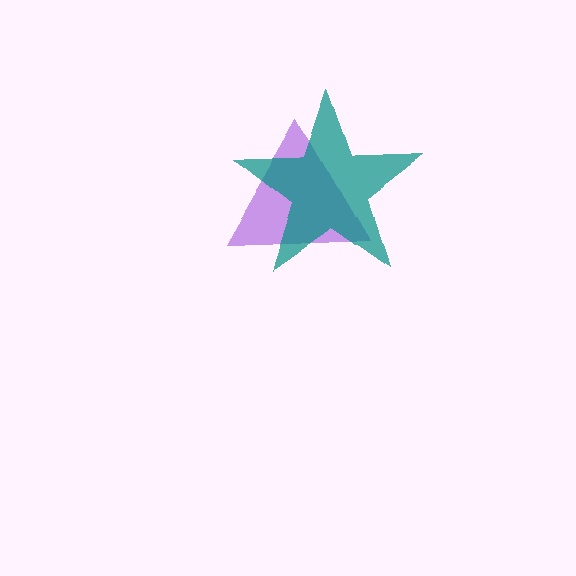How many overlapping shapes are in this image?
There are 2 overlapping shapes in the image.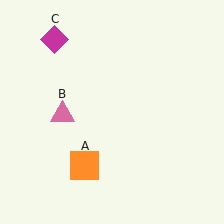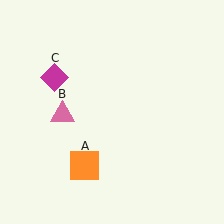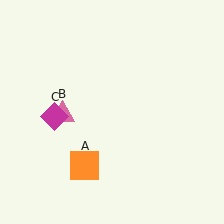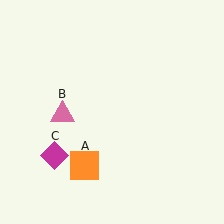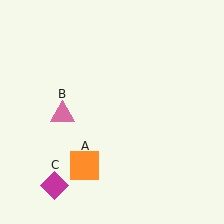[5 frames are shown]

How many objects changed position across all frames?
1 object changed position: magenta diamond (object C).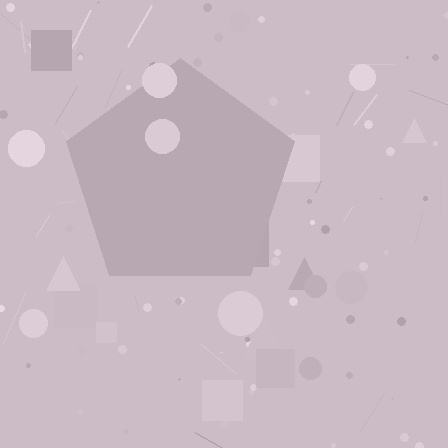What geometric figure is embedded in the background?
A pentagon is embedded in the background.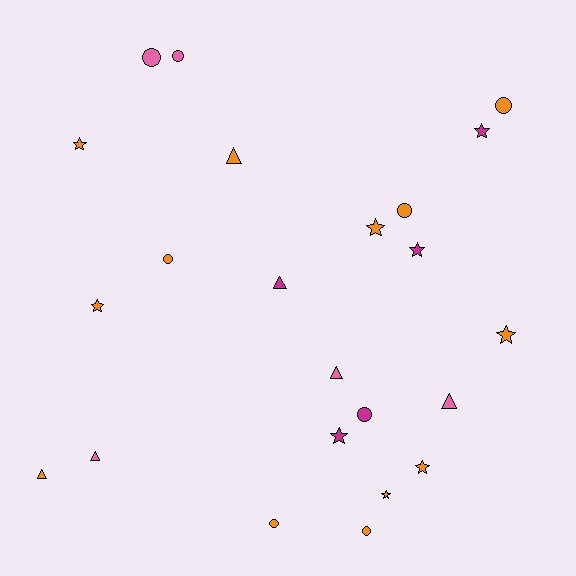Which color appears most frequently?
Orange, with 13 objects.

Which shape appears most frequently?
Star, with 9 objects.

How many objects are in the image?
There are 23 objects.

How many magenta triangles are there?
There is 1 magenta triangle.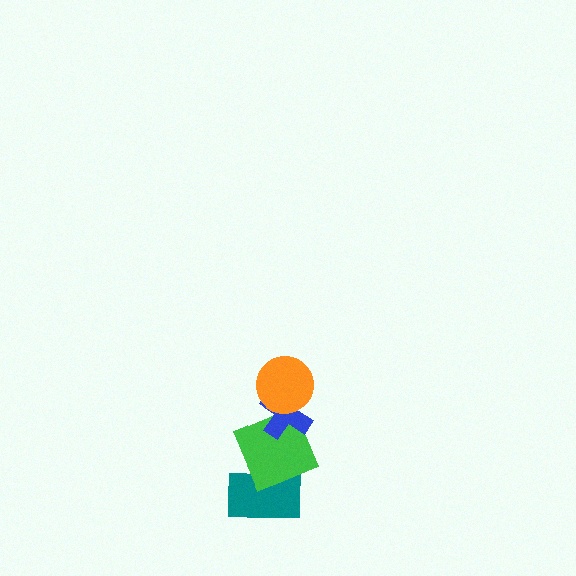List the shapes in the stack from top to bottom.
From top to bottom: the orange circle, the blue cross, the green square, the teal rectangle.